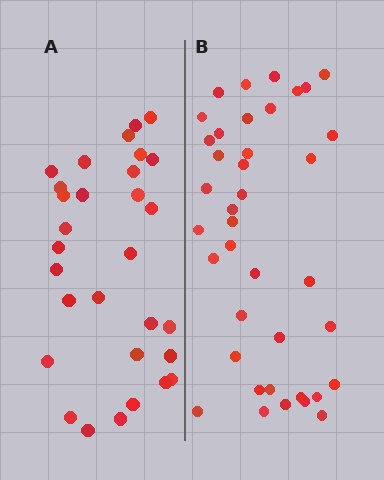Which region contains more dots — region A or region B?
Region B (the right region) has more dots.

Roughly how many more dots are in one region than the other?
Region B has roughly 8 or so more dots than region A.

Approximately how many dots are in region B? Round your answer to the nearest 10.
About 40 dots. (The exact count is 39, which rounds to 40.)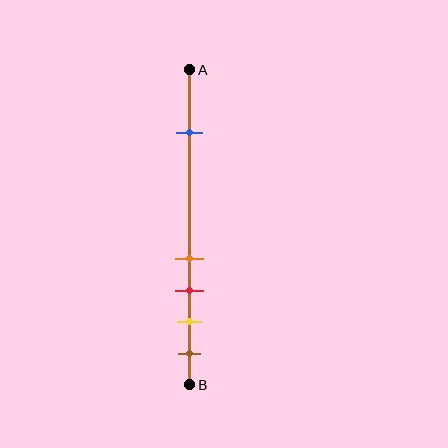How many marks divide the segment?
There are 5 marks dividing the segment.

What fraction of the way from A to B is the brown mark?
The brown mark is approximately 90% (0.9) of the way from A to B.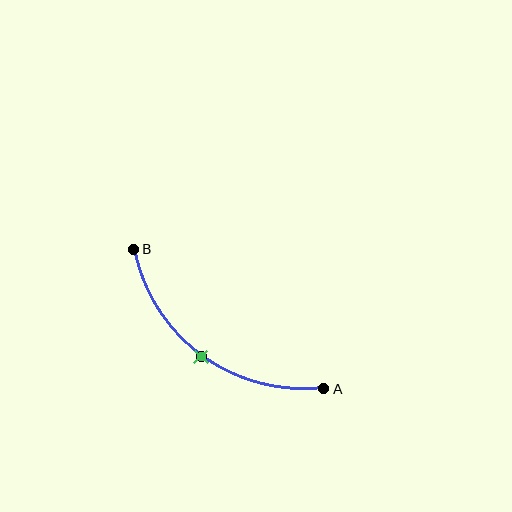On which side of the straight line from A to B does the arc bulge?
The arc bulges below and to the left of the straight line connecting A and B.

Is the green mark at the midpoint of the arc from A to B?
Yes. The green mark lies on the arc at equal arc-length from both A and B — it is the arc midpoint.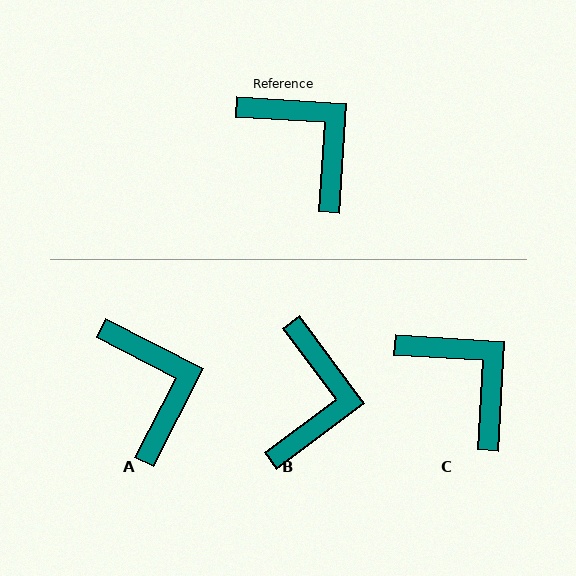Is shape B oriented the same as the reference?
No, it is off by about 50 degrees.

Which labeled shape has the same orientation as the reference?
C.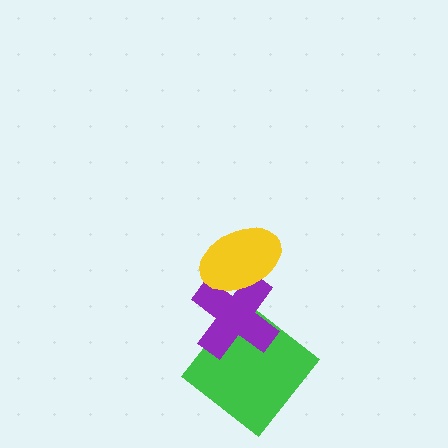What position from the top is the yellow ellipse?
The yellow ellipse is 1st from the top.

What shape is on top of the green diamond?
The purple cross is on top of the green diamond.